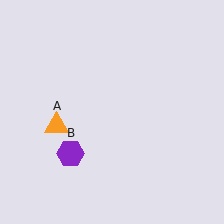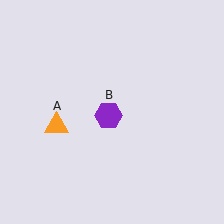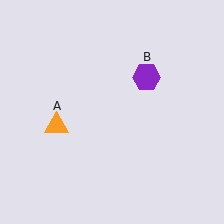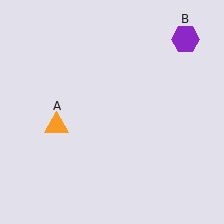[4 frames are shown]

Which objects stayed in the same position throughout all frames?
Orange triangle (object A) remained stationary.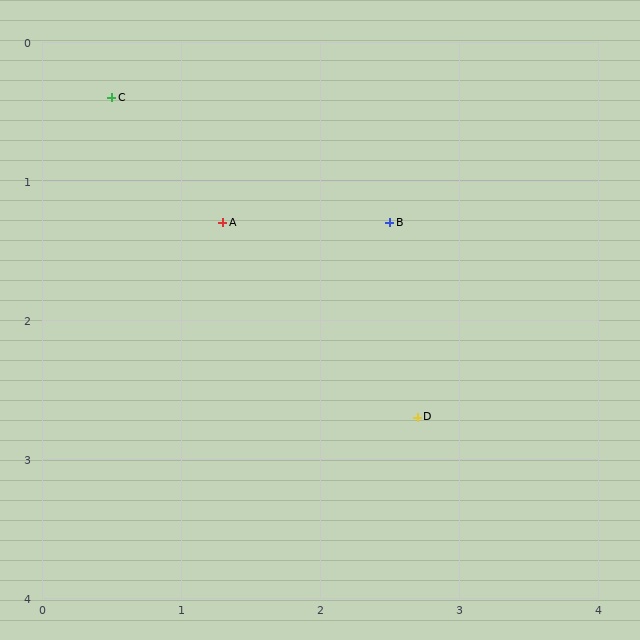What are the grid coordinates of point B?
Point B is at approximately (2.5, 1.3).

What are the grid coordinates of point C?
Point C is at approximately (0.5, 0.4).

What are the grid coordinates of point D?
Point D is at approximately (2.7, 2.7).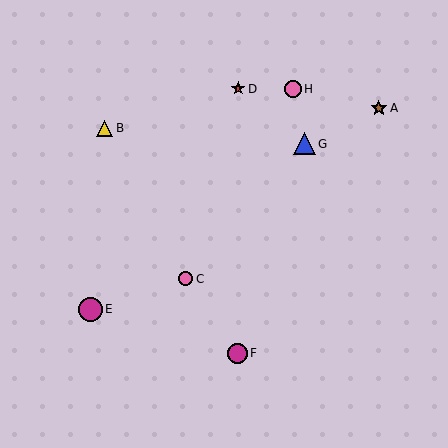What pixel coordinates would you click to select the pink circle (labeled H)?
Click at (293, 89) to select the pink circle H.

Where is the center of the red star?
The center of the red star is at (238, 89).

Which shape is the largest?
The magenta circle (labeled E) is the largest.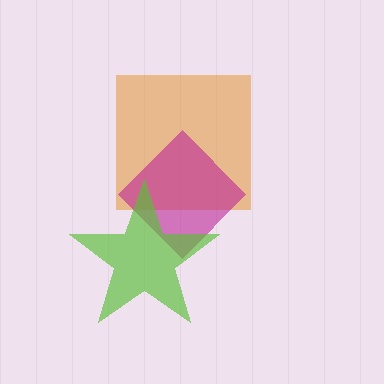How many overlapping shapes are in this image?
There are 3 overlapping shapes in the image.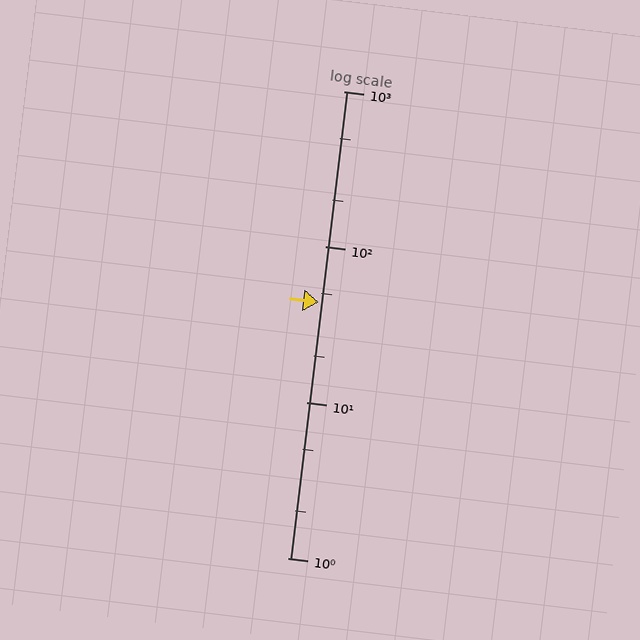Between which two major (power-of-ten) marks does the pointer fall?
The pointer is between 10 and 100.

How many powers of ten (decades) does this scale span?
The scale spans 3 decades, from 1 to 1000.